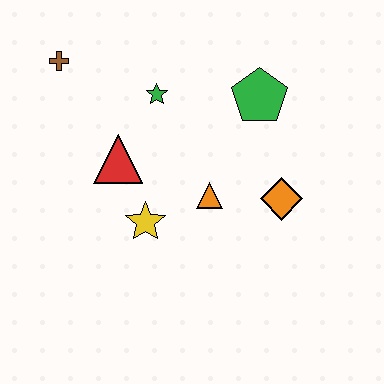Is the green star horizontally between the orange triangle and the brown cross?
Yes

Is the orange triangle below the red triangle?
Yes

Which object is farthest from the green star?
The orange diamond is farthest from the green star.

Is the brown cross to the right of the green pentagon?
No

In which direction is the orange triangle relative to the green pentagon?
The orange triangle is below the green pentagon.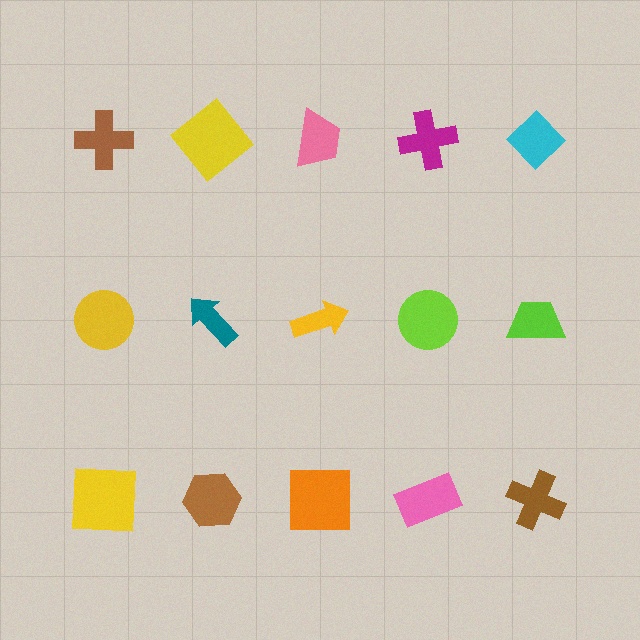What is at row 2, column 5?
A lime trapezoid.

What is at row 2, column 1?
A yellow circle.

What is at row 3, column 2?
A brown hexagon.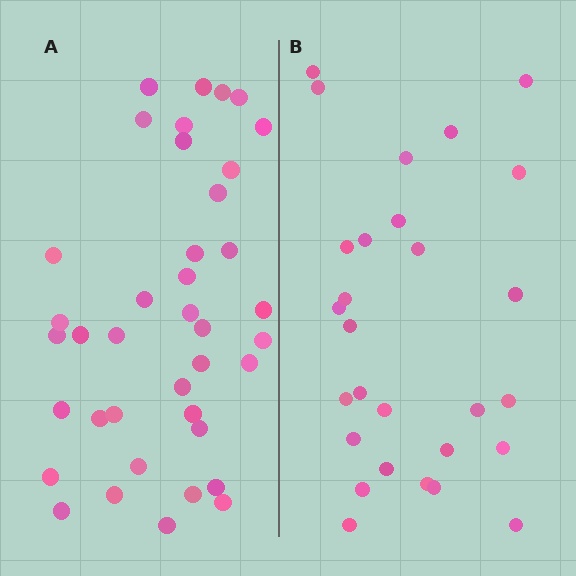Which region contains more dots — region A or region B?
Region A (the left region) has more dots.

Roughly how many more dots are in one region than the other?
Region A has roughly 12 or so more dots than region B.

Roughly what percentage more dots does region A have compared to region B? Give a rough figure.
About 40% more.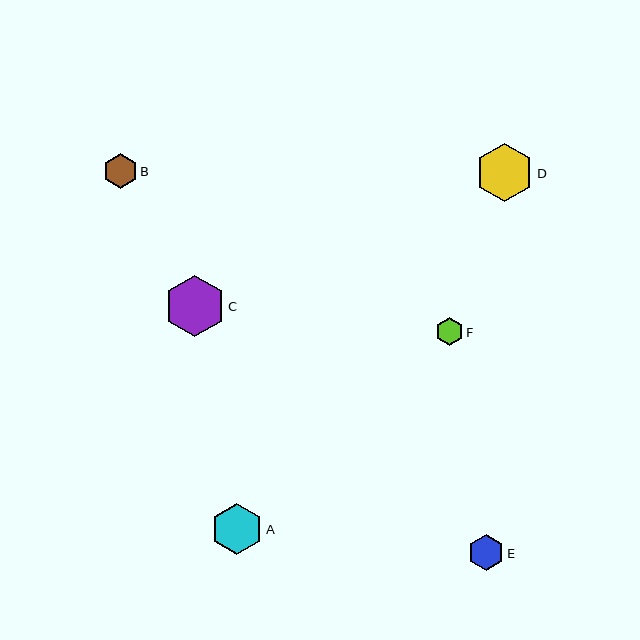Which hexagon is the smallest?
Hexagon F is the smallest with a size of approximately 28 pixels.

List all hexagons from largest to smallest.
From largest to smallest: C, D, A, E, B, F.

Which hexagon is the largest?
Hexagon C is the largest with a size of approximately 61 pixels.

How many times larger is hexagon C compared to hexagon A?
Hexagon C is approximately 1.2 times the size of hexagon A.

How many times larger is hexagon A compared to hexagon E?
Hexagon A is approximately 1.4 times the size of hexagon E.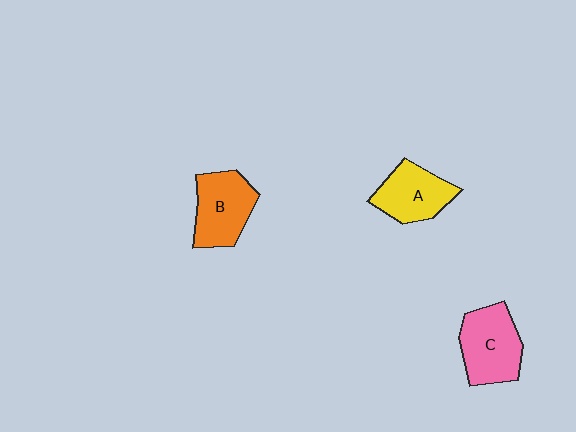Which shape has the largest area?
Shape C (pink).